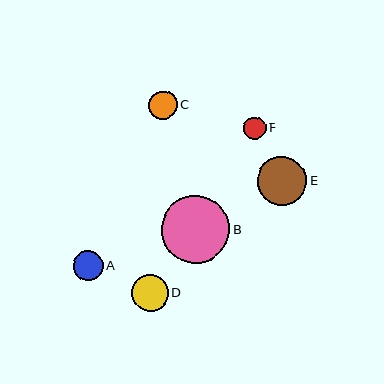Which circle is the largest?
Circle B is the largest with a size of approximately 68 pixels.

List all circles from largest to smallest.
From largest to smallest: B, E, D, A, C, F.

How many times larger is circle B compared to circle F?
Circle B is approximately 3.0 times the size of circle F.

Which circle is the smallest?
Circle F is the smallest with a size of approximately 22 pixels.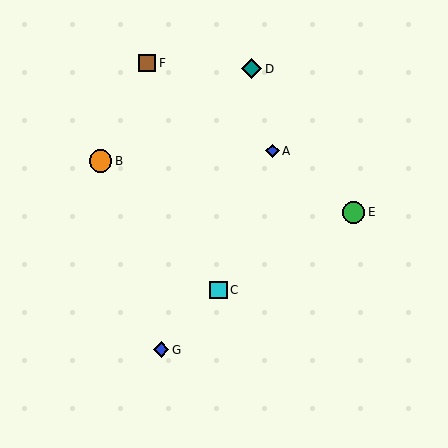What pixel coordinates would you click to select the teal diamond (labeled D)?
Click at (251, 69) to select the teal diamond D.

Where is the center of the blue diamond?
The center of the blue diamond is at (161, 350).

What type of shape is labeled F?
Shape F is a brown square.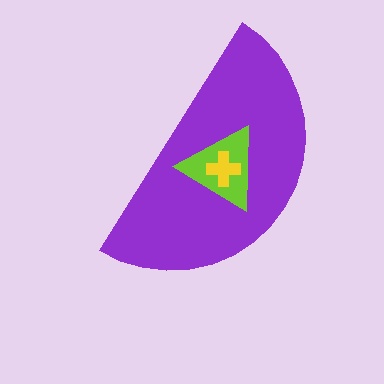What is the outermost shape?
The purple semicircle.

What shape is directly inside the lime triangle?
The yellow cross.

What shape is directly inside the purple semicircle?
The lime triangle.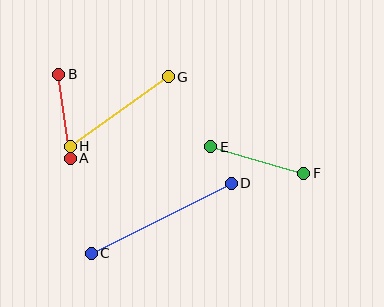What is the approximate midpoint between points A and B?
The midpoint is at approximately (65, 116) pixels.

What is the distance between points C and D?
The distance is approximately 157 pixels.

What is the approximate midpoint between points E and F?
The midpoint is at approximately (257, 160) pixels.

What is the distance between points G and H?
The distance is approximately 120 pixels.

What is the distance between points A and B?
The distance is approximately 85 pixels.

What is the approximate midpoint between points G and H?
The midpoint is at approximately (119, 111) pixels.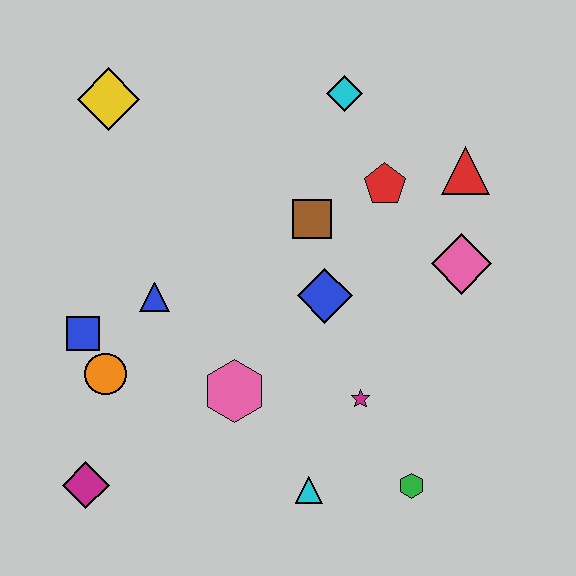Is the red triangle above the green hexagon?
Yes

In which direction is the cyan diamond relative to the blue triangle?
The cyan diamond is above the blue triangle.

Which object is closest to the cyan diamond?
The red pentagon is closest to the cyan diamond.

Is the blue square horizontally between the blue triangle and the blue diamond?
No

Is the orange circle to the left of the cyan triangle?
Yes